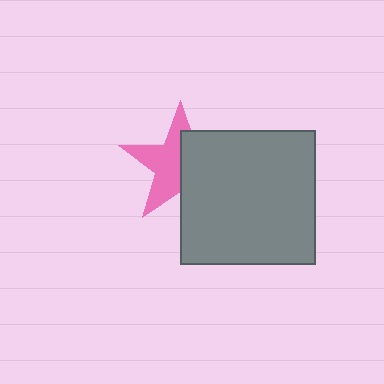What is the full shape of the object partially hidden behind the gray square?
The partially hidden object is a pink star.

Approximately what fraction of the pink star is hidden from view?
Roughly 47% of the pink star is hidden behind the gray square.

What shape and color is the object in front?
The object in front is a gray square.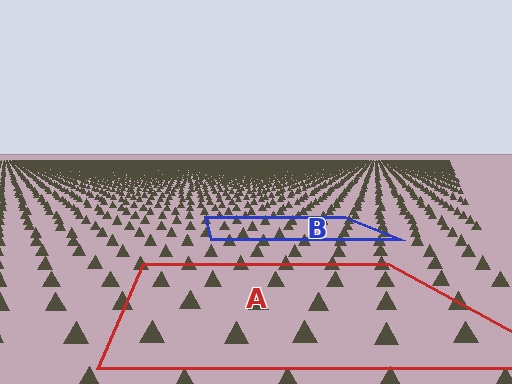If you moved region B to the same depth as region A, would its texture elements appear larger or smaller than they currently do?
They would appear larger. At a closer depth, the same texture elements are projected at a bigger on-screen size.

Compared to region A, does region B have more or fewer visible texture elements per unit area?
Region B has more texture elements per unit area — they are packed more densely because it is farther away.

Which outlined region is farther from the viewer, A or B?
Region B is farther from the viewer — the texture elements inside it appear smaller and more densely packed.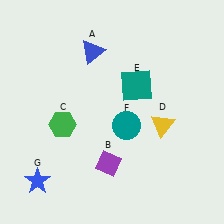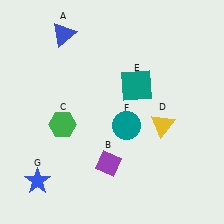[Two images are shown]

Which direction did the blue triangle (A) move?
The blue triangle (A) moved left.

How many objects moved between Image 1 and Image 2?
1 object moved between the two images.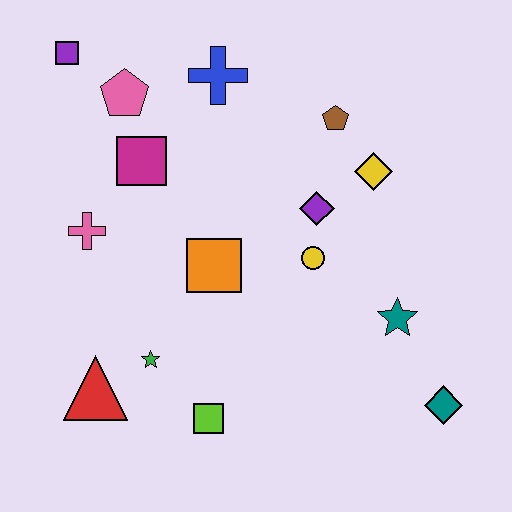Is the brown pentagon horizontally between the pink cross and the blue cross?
No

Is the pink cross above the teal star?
Yes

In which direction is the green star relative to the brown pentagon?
The green star is below the brown pentagon.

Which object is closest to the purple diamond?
The yellow circle is closest to the purple diamond.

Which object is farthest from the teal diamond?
The purple square is farthest from the teal diamond.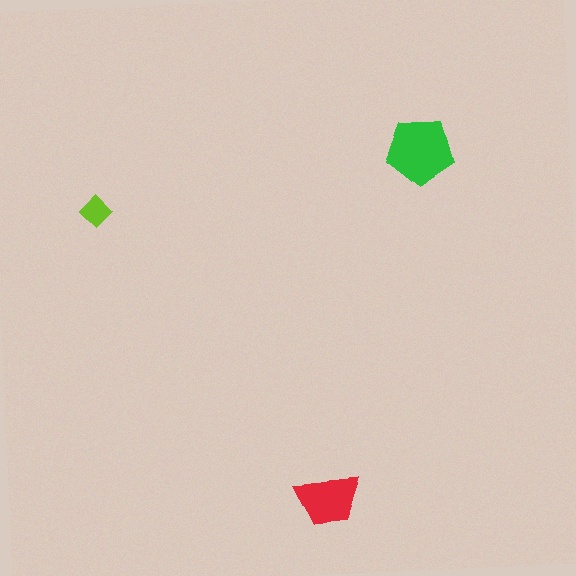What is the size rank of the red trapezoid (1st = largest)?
2nd.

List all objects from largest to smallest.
The green pentagon, the red trapezoid, the lime diamond.